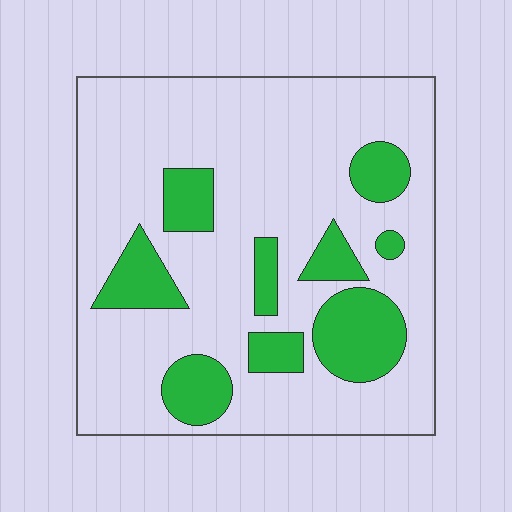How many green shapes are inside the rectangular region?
9.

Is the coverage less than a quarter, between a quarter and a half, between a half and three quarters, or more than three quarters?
Less than a quarter.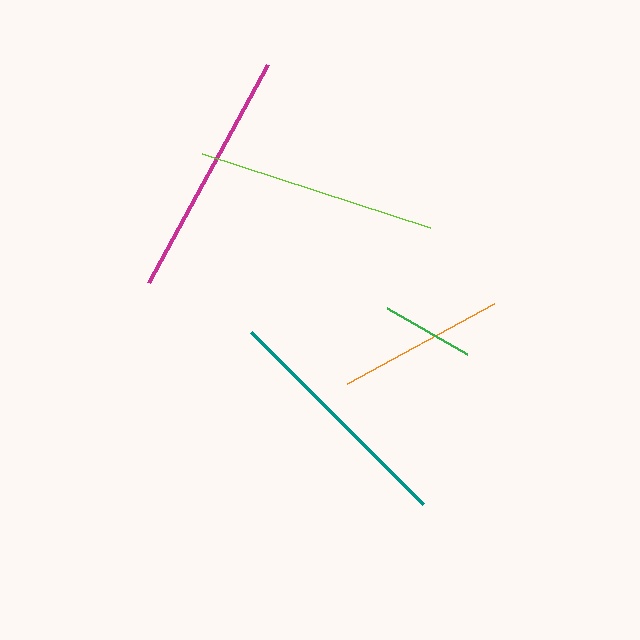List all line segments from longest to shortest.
From longest to shortest: magenta, teal, lime, orange, green.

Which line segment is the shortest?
The green line is the shortest at approximately 92 pixels.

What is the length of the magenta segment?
The magenta segment is approximately 249 pixels long.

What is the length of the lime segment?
The lime segment is approximately 240 pixels long.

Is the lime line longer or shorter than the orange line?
The lime line is longer than the orange line.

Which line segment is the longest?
The magenta line is the longest at approximately 249 pixels.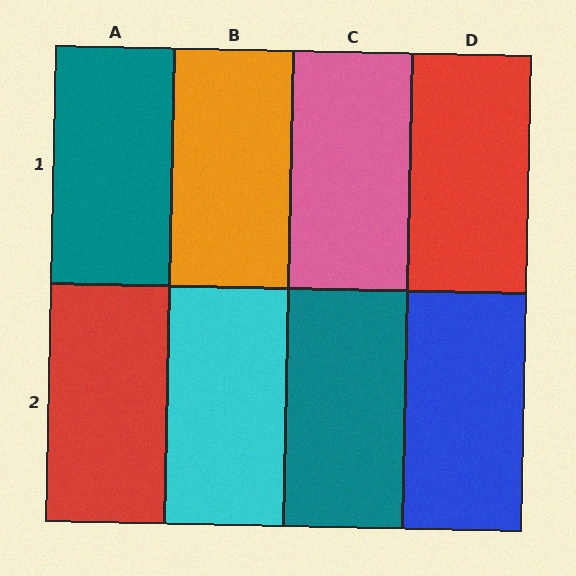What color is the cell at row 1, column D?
Red.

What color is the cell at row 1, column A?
Teal.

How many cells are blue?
1 cell is blue.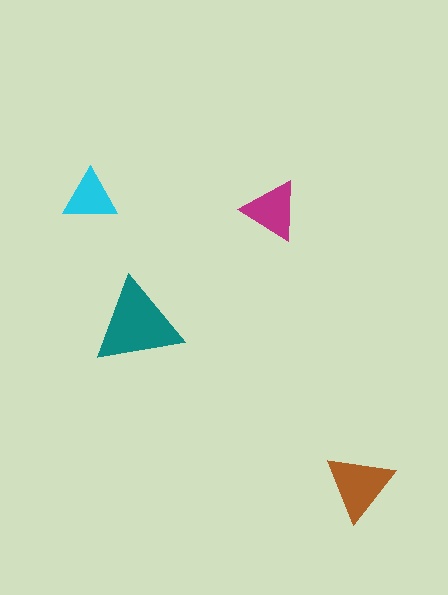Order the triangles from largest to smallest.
the teal one, the brown one, the magenta one, the cyan one.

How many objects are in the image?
There are 4 objects in the image.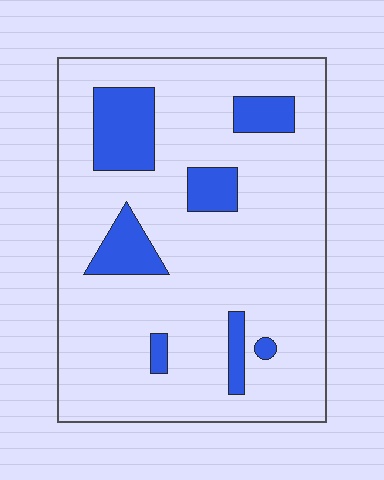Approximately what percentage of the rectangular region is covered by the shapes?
Approximately 15%.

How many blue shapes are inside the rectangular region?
7.